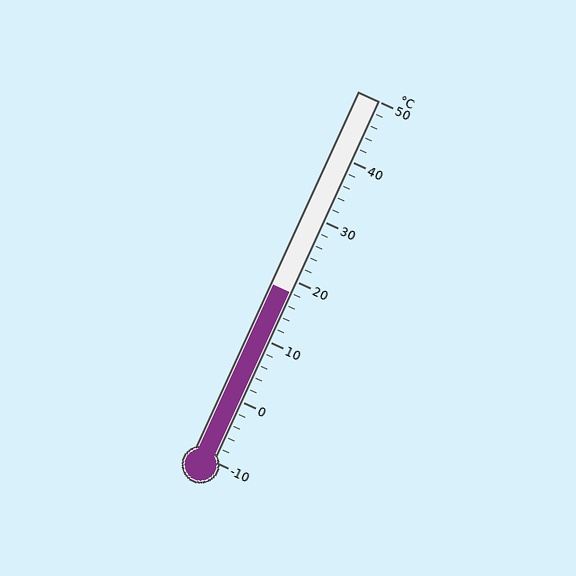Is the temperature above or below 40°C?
The temperature is below 40°C.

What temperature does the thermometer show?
The thermometer shows approximately 18°C.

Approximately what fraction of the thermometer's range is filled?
The thermometer is filled to approximately 45% of its range.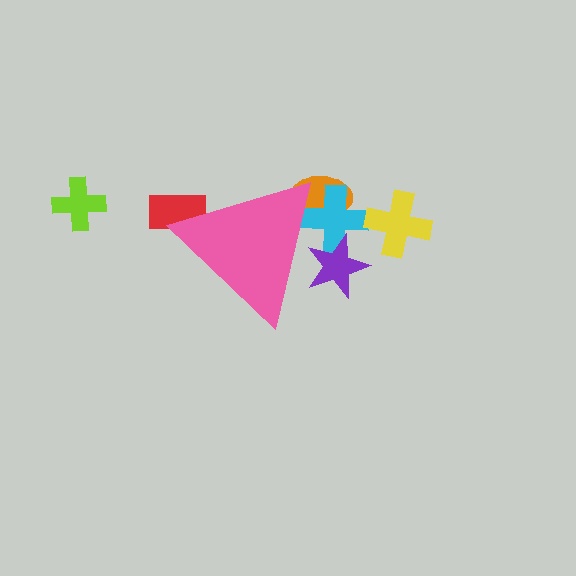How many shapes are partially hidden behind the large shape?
4 shapes are partially hidden.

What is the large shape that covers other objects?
A pink triangle.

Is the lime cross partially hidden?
No, the lime cross is fully visible.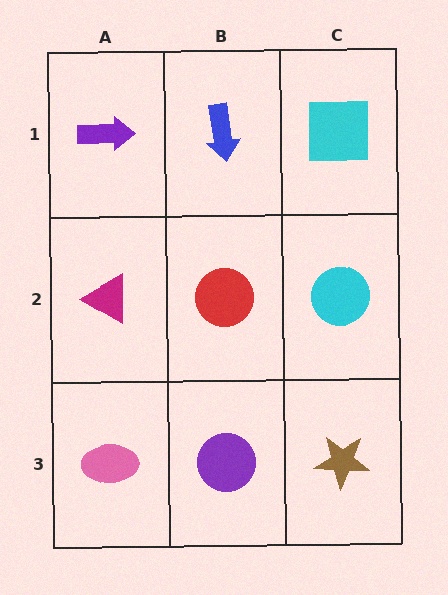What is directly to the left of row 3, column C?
A purple circle.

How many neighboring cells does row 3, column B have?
3.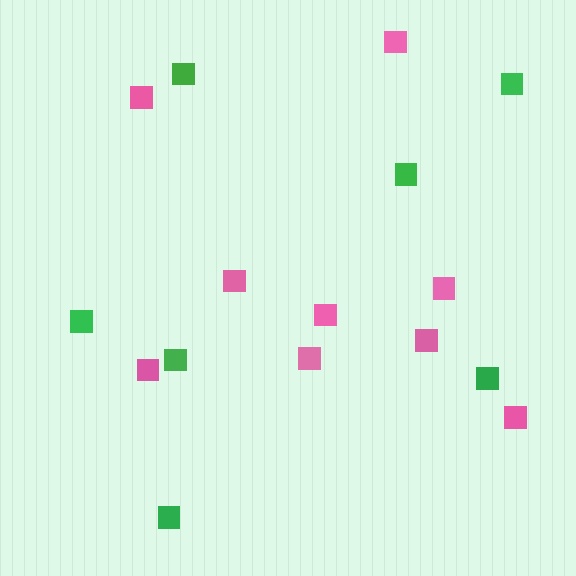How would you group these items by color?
There are 2 groups: one group of pink squares (9) and one group of green squares (7).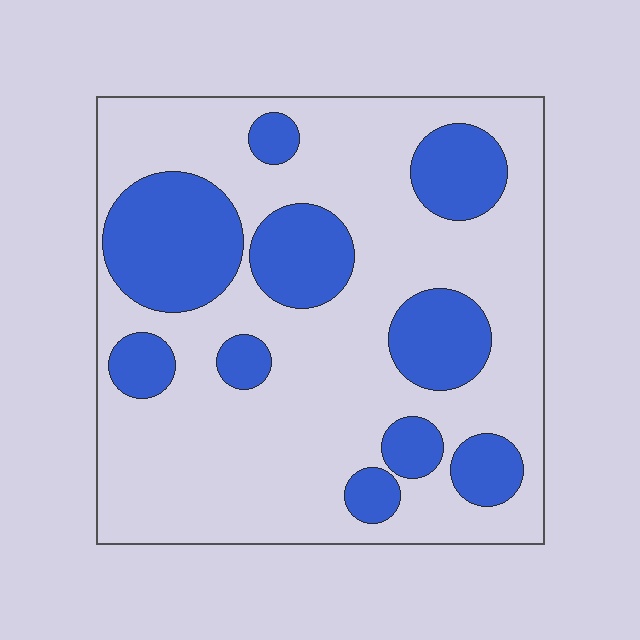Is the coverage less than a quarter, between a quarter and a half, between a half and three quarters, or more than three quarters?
Between a quarter and a half.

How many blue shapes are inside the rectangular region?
10.